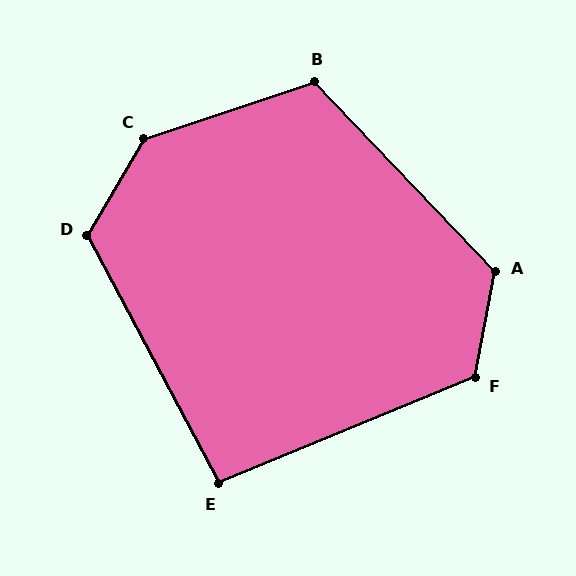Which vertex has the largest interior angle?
C, at approximately 139 degrees.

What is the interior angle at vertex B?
Approximately 115 degrees (obtuse).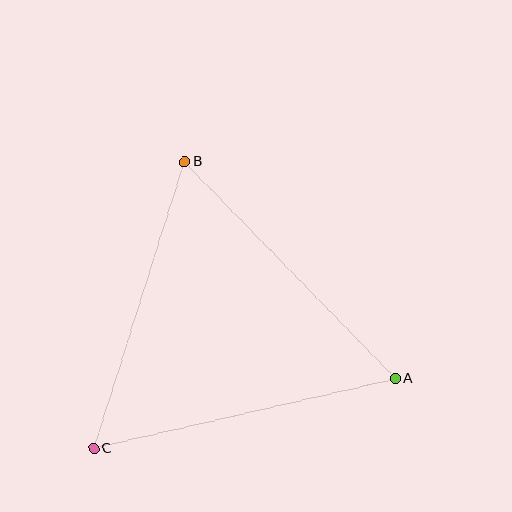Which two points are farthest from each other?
Points A and C are farthest from each other.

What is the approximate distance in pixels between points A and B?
The distance between A and B is approximately 303 pixels.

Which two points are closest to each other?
Points B and C are closest to each other.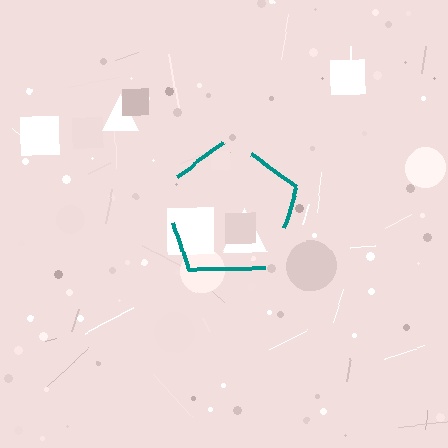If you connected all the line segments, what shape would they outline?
They would outline a pentagon.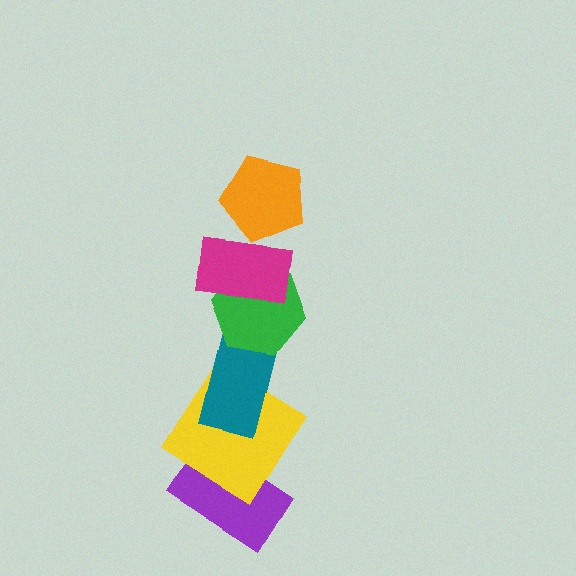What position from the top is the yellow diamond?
The yellow diamond is 5th from the top.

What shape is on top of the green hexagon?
The magenta rectangle is on top of the green hexagon.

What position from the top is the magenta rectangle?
The magenta rectangle is 2nd from the top.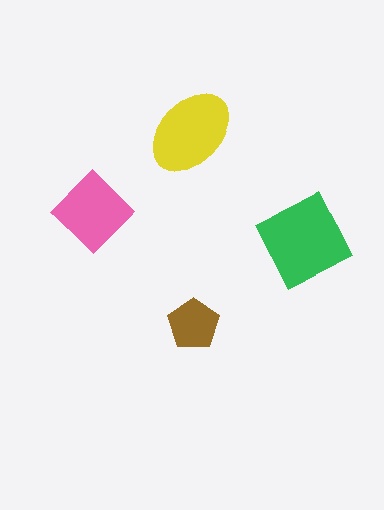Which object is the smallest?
The brown pentagon.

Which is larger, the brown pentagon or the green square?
The green square.